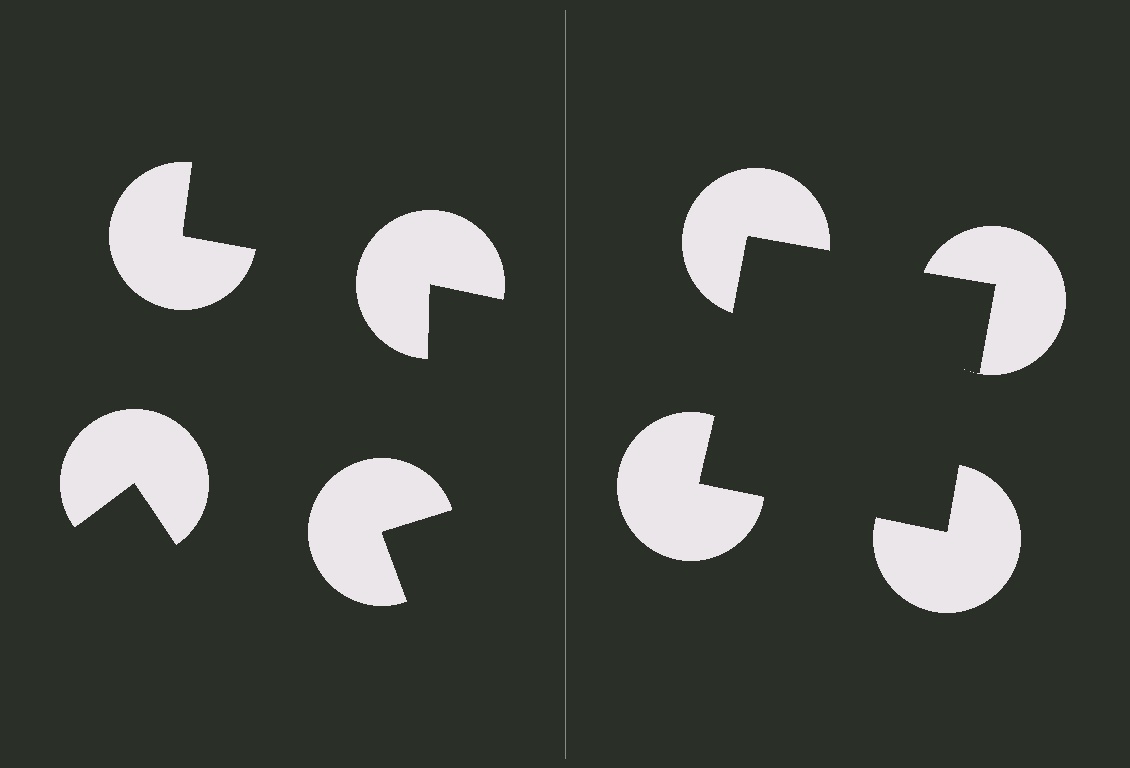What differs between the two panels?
The pac-man discs are positioned identically on both sides; only the wedge orientations differ. On the right they align to a square; on the left they are misaligned.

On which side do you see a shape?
An illusory square appears on the right side. On the left side the wedge cuts are rotated, so no coherent shape forms.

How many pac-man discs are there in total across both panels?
8 — 4 on each side.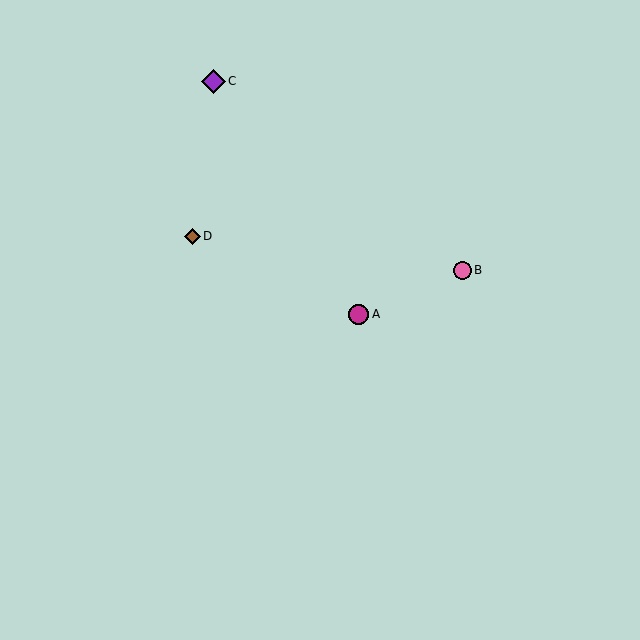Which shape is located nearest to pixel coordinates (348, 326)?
The magenta circle (labeled A) at (358, 314) is nearest to that location.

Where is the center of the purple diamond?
The center of the purple diamond is at (213, 81).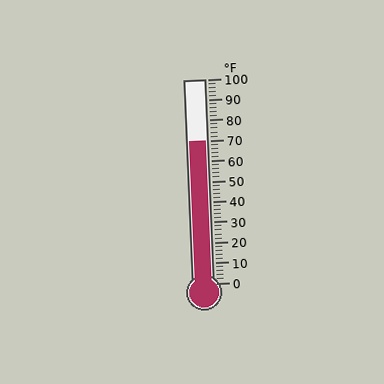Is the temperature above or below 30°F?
The temperature is above 30°F.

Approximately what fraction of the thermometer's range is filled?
The thermometer is filled to approximately 70% of its range.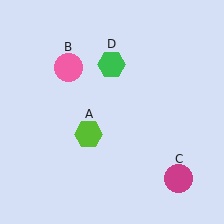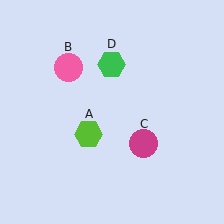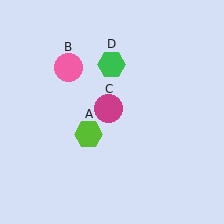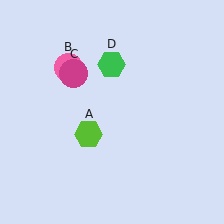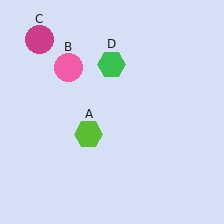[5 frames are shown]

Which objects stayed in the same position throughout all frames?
Lime hexagon (object A) and pink circle (object B) and green hexagon (object D) remained stationary.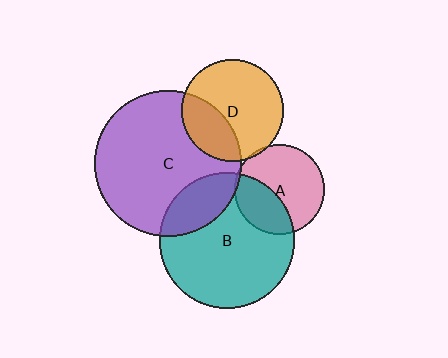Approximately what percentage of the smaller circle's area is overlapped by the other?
Approximately 5%.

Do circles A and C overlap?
Yes.